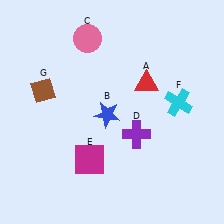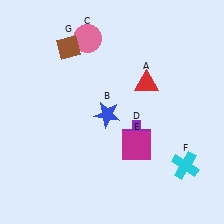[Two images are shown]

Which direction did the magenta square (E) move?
The magenta square (E) moved right.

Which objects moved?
The objects that moved are: the magenta square (E), the cyan cross (F), the brown diamond (G).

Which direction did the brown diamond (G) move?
The brown diamond (G) moved up.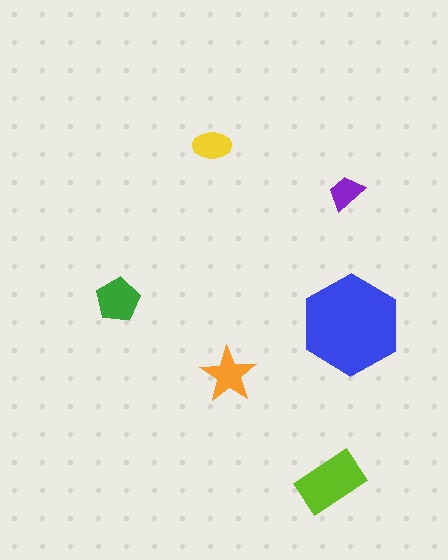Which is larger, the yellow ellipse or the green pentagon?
The green pentagon.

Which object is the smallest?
The purple trapezoid.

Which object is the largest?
The blue hexagon.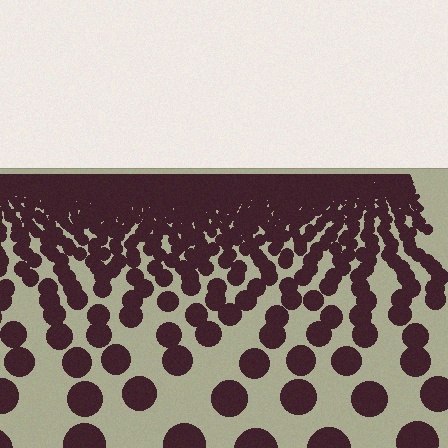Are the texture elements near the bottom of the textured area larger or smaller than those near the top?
Larger. Near the bottom, elements are closer to the viewer and appear at a bigger on-screen size.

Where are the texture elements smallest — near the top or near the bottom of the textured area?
Near the top.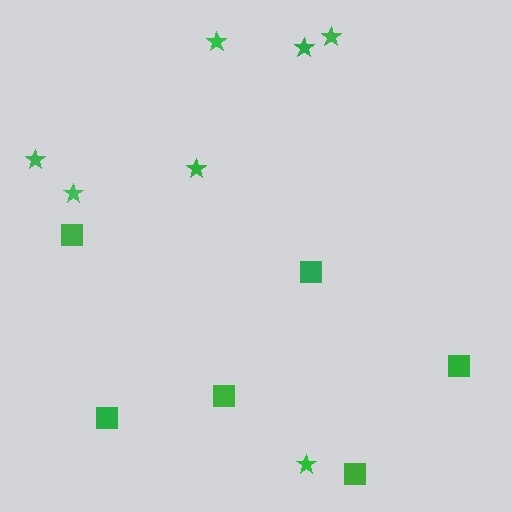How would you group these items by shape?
There are 2 groups: one group of stars (7) and one group of squares (6).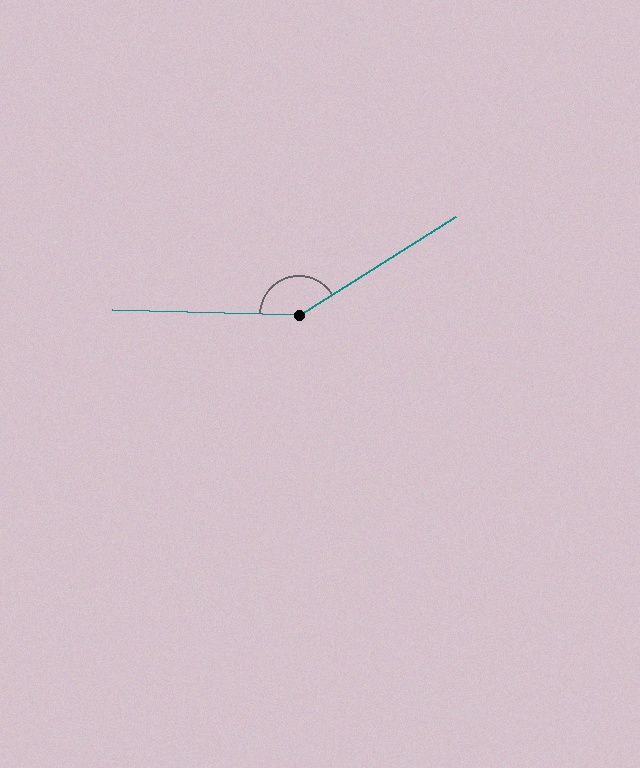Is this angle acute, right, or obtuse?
It is obtuse.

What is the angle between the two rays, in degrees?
Approximately 147 degrees.